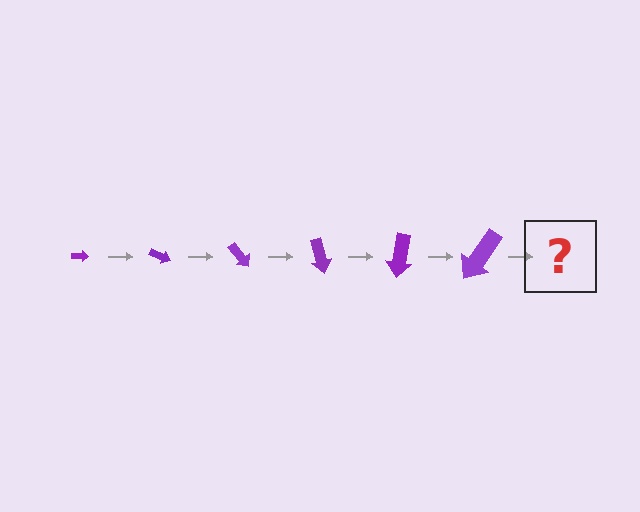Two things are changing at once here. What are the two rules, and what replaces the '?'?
The two rules are that the arrow grows larger each step and it rotates 25 degrees each step. The '?' should be an arrow, larger than the previous one and rotated 150 degrees from the start.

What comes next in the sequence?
The next element should be an arrow, larger than the previous one and rotated 150 degrees from the start.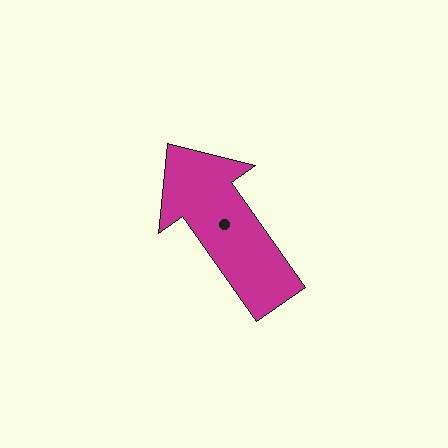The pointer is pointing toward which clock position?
Roughly 11 o'clock.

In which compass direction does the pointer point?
Northwest.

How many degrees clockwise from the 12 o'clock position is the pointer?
Approximately 325 degrees.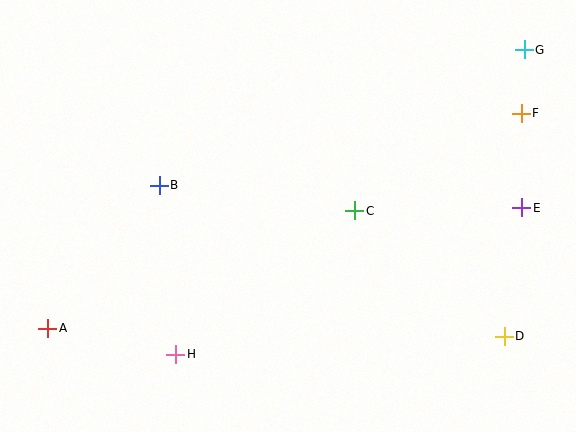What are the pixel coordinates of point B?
Point B is at (159, 185).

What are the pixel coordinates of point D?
Point D is at (504, 336).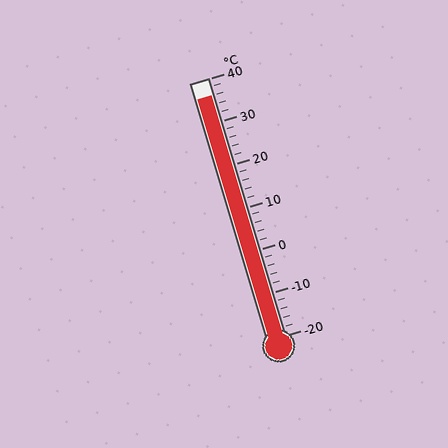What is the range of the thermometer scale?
The thermometer scale ranges from -20°C to 40°C.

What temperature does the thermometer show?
The thermometer shows approximately 36°C.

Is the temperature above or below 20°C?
The temperature is above 20°C.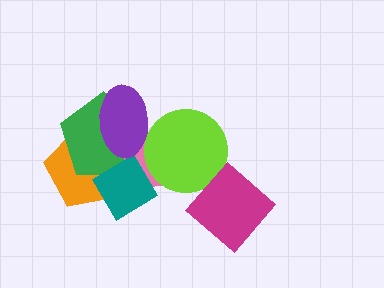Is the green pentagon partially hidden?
Yes, it is partially covered by another shape.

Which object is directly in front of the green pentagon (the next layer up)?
The pink triangle is directly in front of the green pentagon.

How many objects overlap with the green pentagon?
4 objects overlap with the green pentagon.